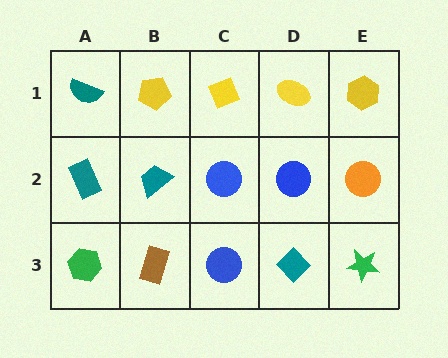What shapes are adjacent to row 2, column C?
A yellow diamond (row 1, column C), a blue circle (row 3, column C), a teal trapezoid (row 2, column B), a blue circle (row 2, column D).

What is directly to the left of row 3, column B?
A green hexagon.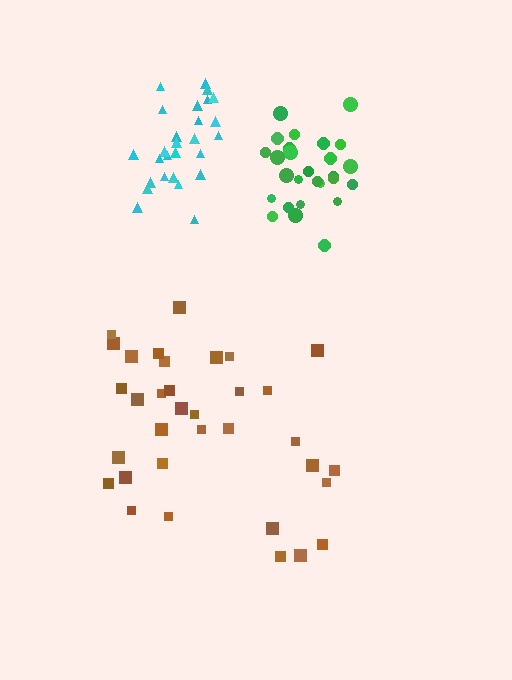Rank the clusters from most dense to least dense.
green, cyan, brown.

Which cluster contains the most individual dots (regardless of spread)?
Brown (34).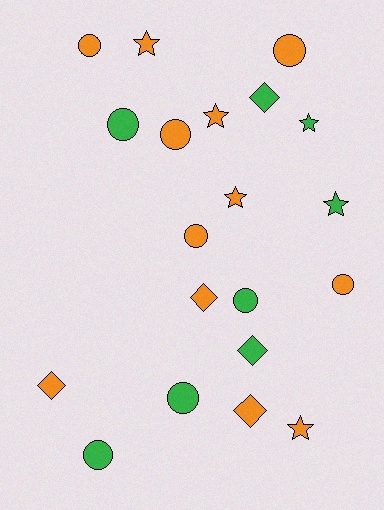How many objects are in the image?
There are 20 objects.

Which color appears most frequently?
Orange, with 12 objects.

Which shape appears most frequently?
Circle, with 9 objects.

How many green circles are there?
There are 4 green circles.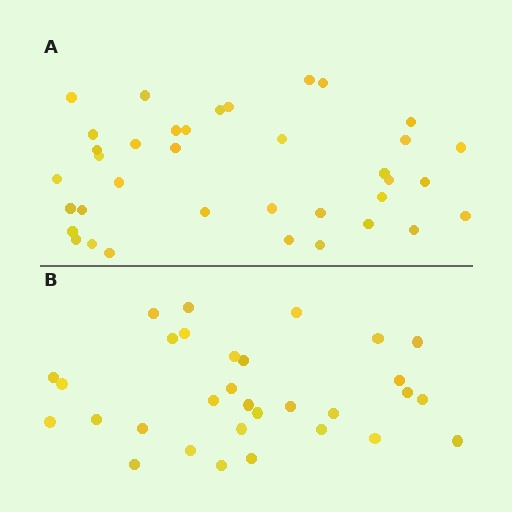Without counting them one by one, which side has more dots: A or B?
Region A (the top region) has more dots.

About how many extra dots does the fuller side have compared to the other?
Region A has about 6 more dots than region B.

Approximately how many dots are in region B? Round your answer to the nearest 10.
About 30 dots. (The exact count is 31, which rounds to 30.)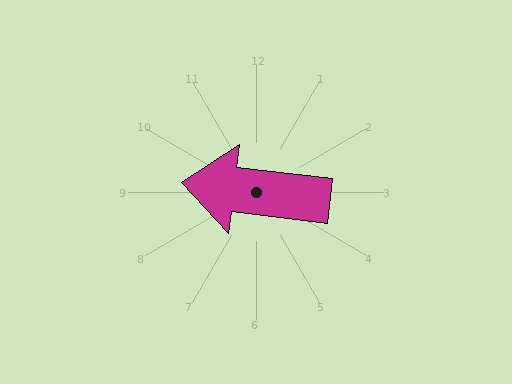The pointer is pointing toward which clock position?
Roughly 9 o'clock.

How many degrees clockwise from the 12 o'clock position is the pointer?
Approximately 277 degrees.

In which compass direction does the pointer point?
West.